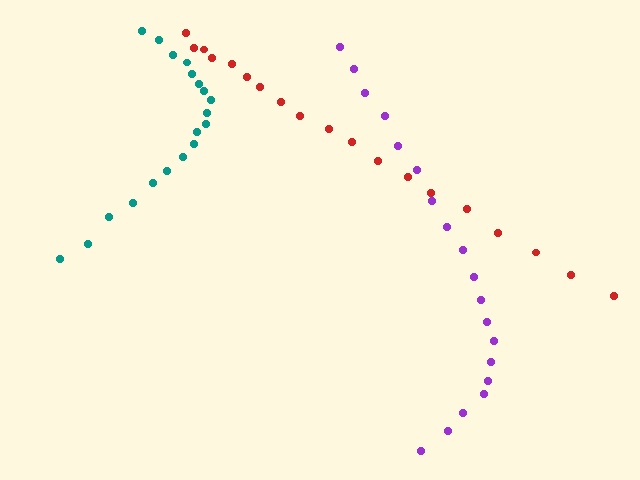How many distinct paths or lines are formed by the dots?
There are 3 distinct paths.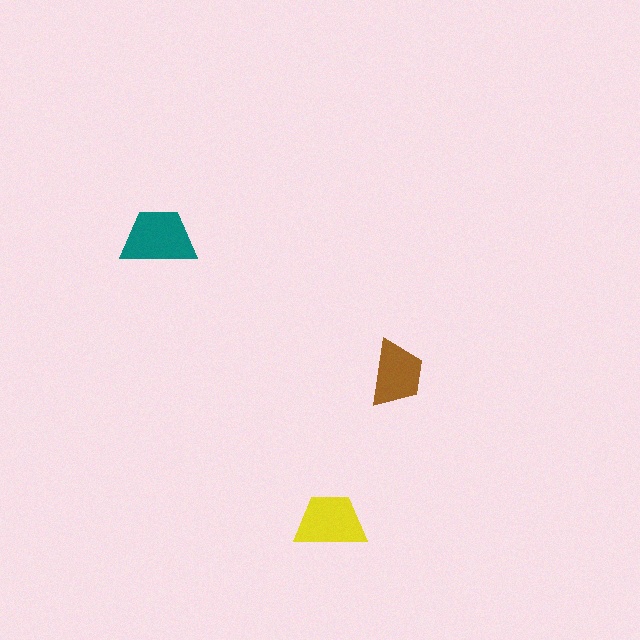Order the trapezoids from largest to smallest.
the teal one, the yellow one, the brown one.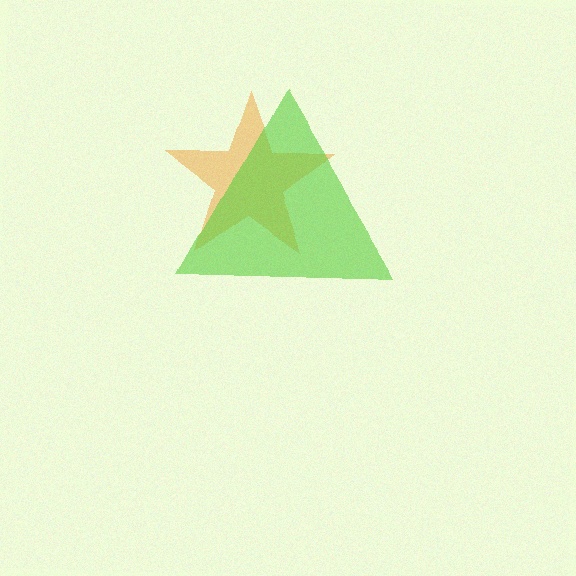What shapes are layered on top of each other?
The layered shapes are: an orange star, a lime triangle.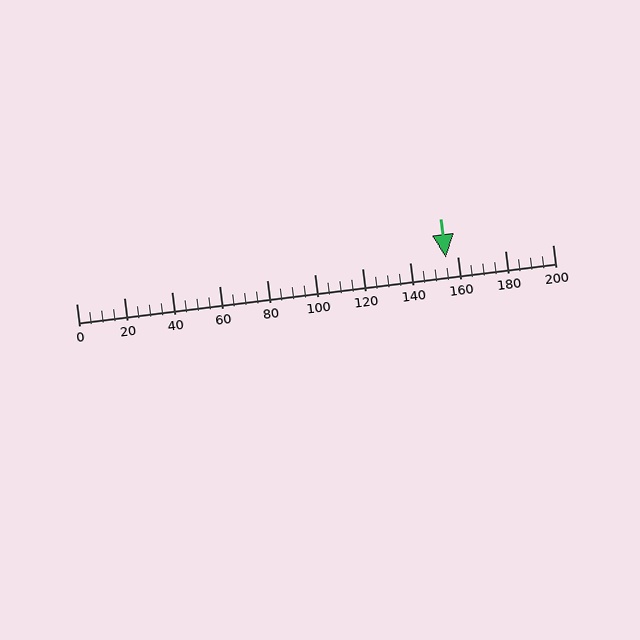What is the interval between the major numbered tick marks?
The major tick marks are spaced 20 units apart.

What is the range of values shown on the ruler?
The ruler shows values from 0 to 200.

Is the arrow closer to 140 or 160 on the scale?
The arrow is closer to 160.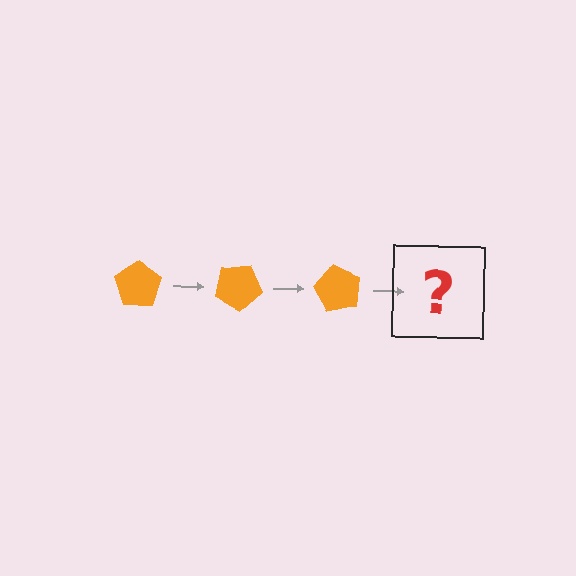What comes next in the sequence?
The next element should be an orange pentagon rotated 90 degrees.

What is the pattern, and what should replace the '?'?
The pattern is that the pentagon rotates 30 degrees each step. The '?' should be an orange pentagon rotated 90 degrees.